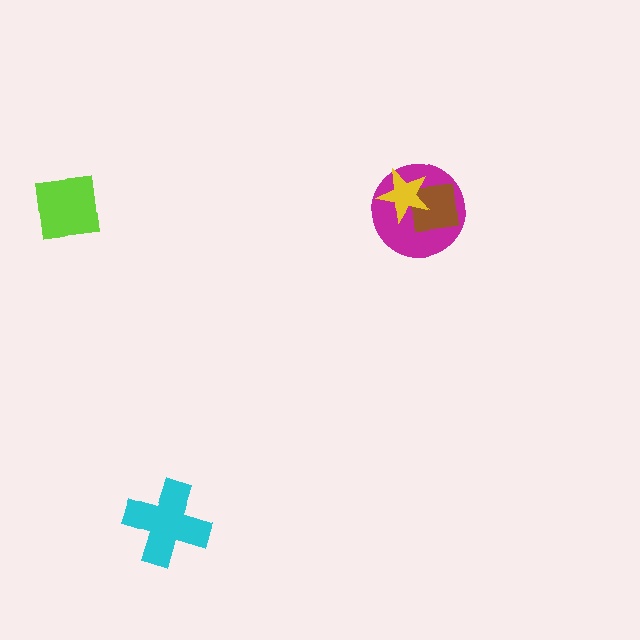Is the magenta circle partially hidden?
Yes, it is partially covered by another shape.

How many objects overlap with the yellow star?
2 objects overlap with the yellow star.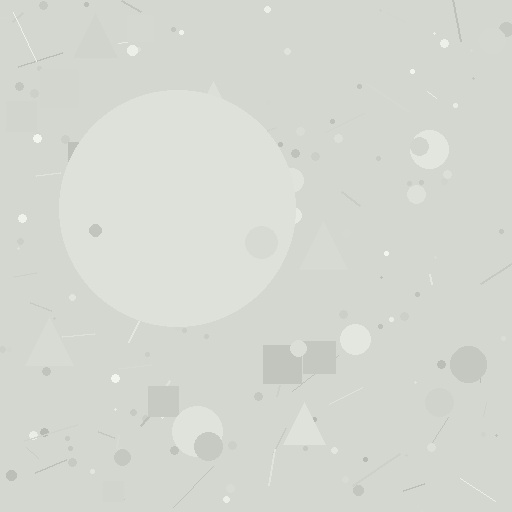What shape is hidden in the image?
A circle is hidden in the image.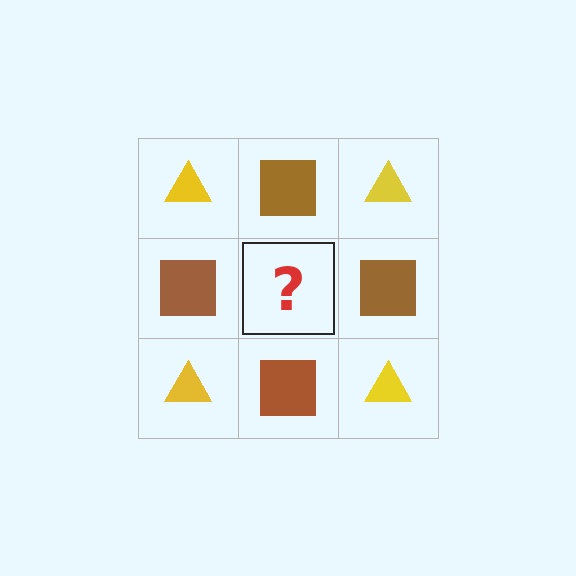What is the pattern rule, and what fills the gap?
The rule is that it alternates yellow triangle and brown square in a checkerboard pattern. The gap should be filled with a yellow triangle.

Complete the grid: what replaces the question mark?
The question mark should be replaced with a yellow triangle.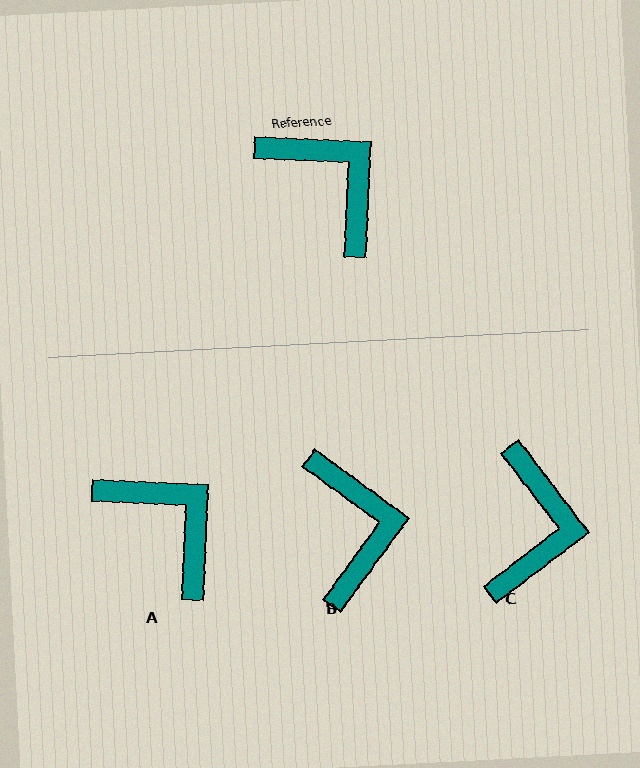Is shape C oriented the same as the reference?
No, it is off by about 50 degrees.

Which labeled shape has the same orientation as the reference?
A.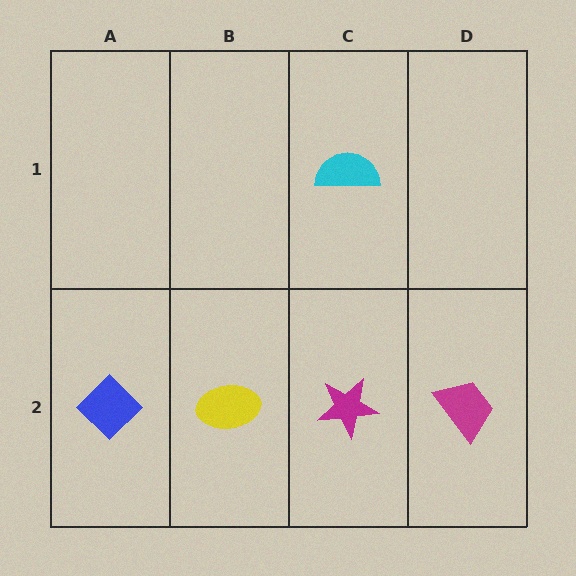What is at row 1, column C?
A cyan semicircle.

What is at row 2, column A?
A blue diamond.